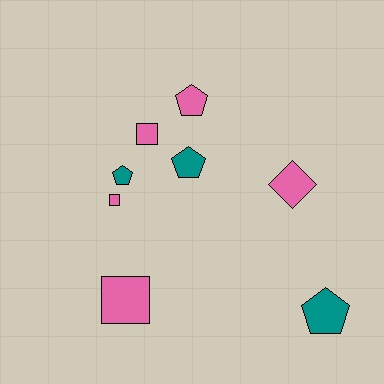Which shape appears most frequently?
Pentagon, with 4 objects.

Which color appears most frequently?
Pink, with 5 objects.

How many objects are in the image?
There are 8 objects.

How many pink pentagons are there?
There is 1 pink pentagon.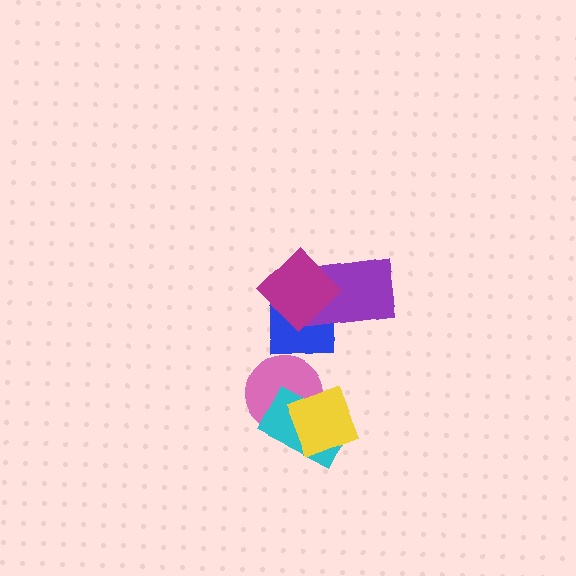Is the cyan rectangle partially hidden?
Yes, it is partially covered by another shape.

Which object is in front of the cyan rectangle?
The yellow square is in front of the cyan rectangle.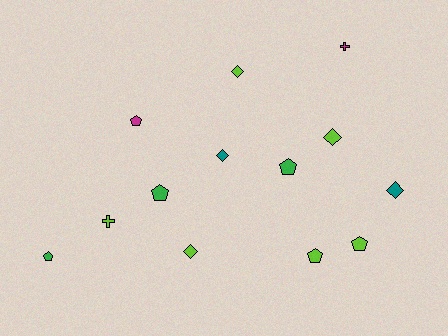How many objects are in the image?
There are 13 objects.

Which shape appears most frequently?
Pentagon, with 6 objects.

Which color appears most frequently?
Lime, with 6 objects.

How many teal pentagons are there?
There are no teal pentagons.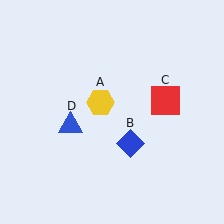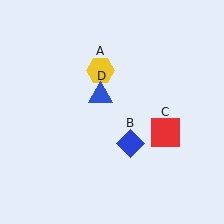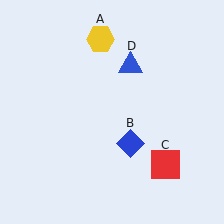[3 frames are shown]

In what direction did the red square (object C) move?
The red square (object C) moved down.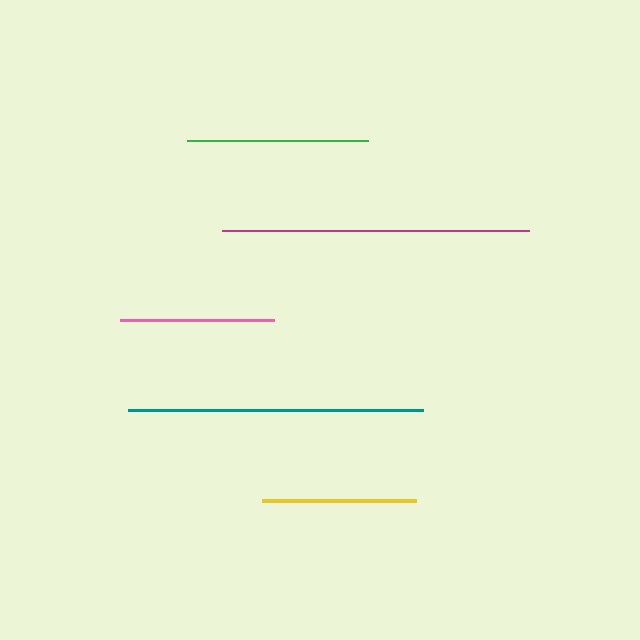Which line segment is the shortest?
The yellow line is the shortest at approximately 154 pixels.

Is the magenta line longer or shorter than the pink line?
The magenta line is longer than the pink line.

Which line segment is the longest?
The magenta line is the longest at approximately 307 pixels.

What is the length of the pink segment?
The pink segment is approximately 154 pixels long.